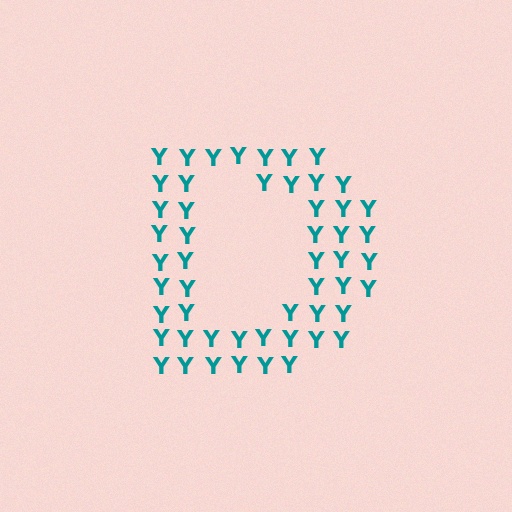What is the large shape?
The large shape is the letter D.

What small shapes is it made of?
It is made of small letter Y's.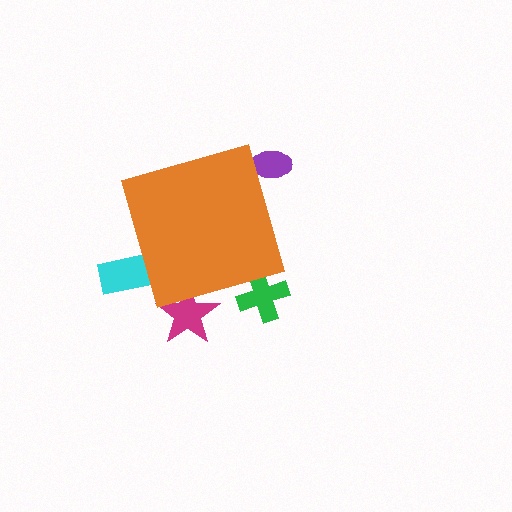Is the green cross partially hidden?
Yes, the green cross is partially hidden behind the orange diamond.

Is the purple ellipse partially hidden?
Yes, the purple ellipse is partially hidden behind the orange diamond.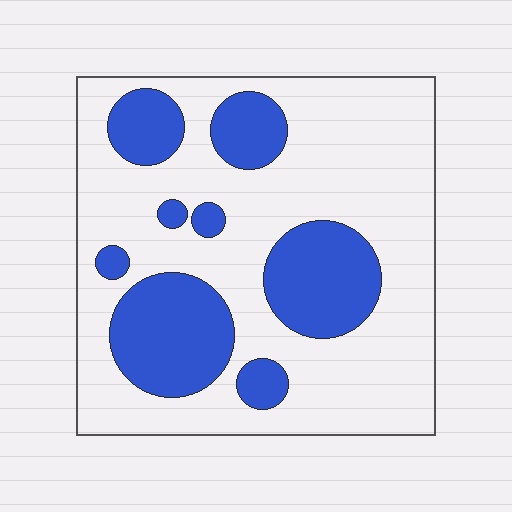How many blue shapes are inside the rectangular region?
8.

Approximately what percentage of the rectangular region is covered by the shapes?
Approximately 30%.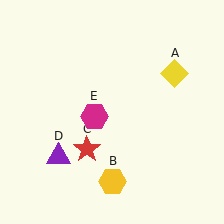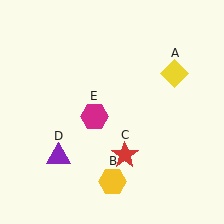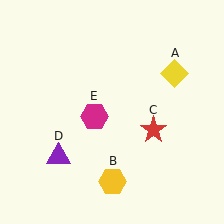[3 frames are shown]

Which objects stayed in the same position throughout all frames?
Yellow diamond (object A) and yellow hexagon (object B) and purple triangle (object D) and magenta hexagon (object E) remained stationary.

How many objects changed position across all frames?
1 object changed position: red star (object C).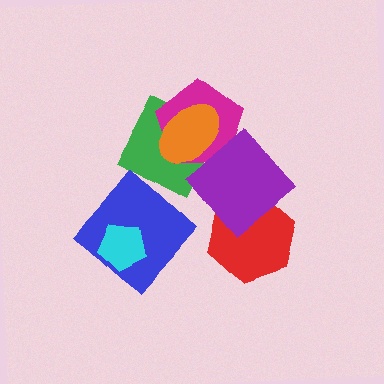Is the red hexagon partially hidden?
Yes, it is partially covered by another shape.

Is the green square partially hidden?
Yes, it is partially covered by another shape.